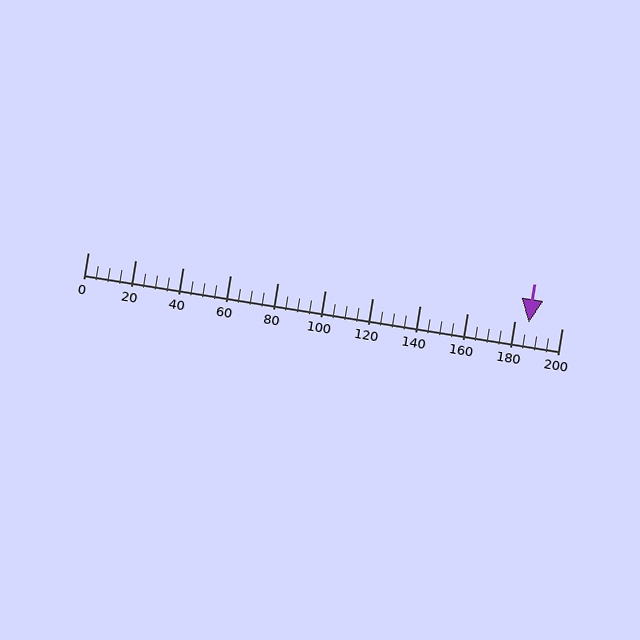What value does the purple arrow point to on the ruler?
The purple arrow points to approximately 186.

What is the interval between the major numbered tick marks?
The major tick marks are spaced 20 units apart.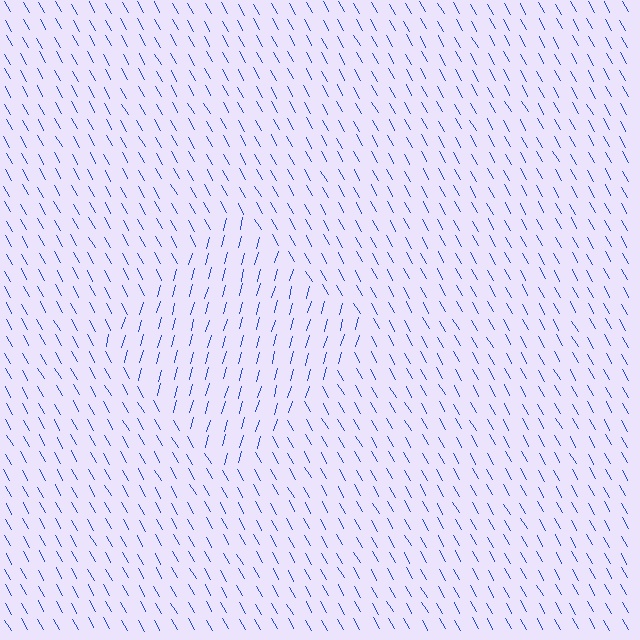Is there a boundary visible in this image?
Yes, there is a texture boundary formed by a change in line orientation.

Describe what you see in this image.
The image is filled with small blue line segments. A diamond region in the image has lines oriented differently from the surrounding lines, creating a visible texture boundary.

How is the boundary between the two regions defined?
The boundary is defined purely by a change in line orientation (approximately 45 degrees difference). All lines are the same color and thickness.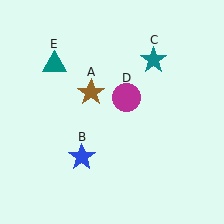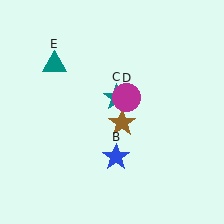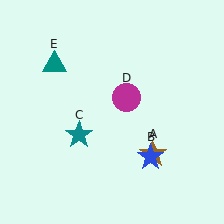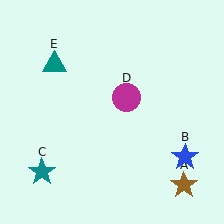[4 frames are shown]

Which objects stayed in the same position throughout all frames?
Magenta circle (object D) and teal triangle (object E) remained stationary.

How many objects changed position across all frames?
3 objects changed position: brown star (object A), blue star (object B), teal star (object C).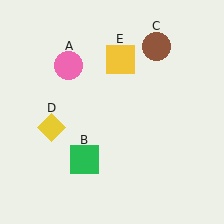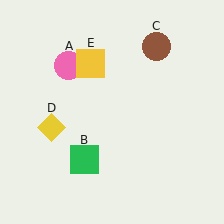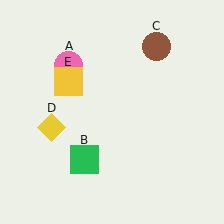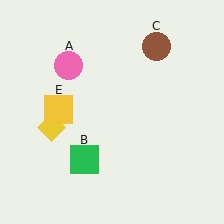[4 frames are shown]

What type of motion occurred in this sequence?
The yellow square (object E) rotated counterclockwise around the center of the scene.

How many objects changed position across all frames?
1 object changed position: yellow square (object E).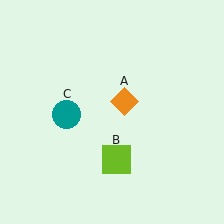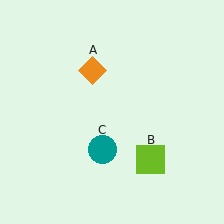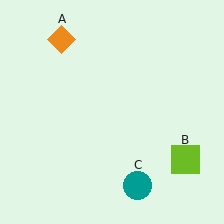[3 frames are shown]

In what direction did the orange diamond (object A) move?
The orange diamond (object A) moved up and to the left.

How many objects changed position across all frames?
3 objects changed position: orange diamond (object A), lime square (object B), teal circle (object C).